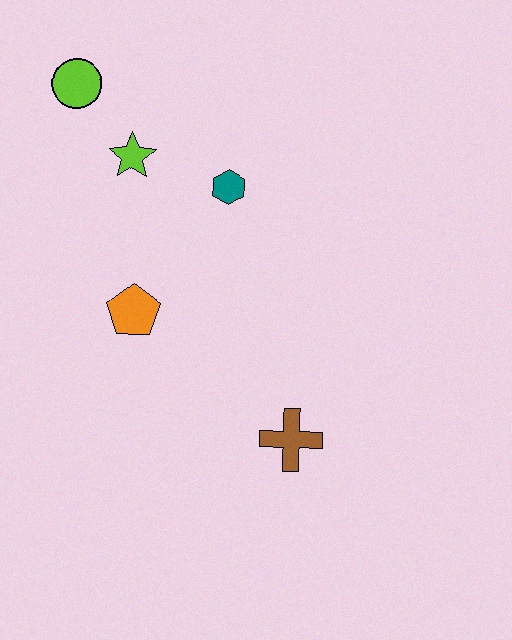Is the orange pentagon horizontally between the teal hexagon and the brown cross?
No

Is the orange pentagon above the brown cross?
Yes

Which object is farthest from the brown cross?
The lime circle is farthest from the brown cross.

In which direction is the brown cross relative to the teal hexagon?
The brown cross is below the teal hexagon.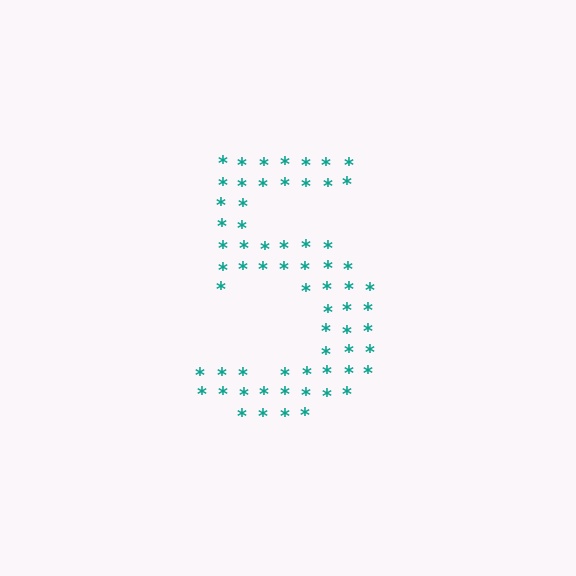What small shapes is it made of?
It is made of small asterisks.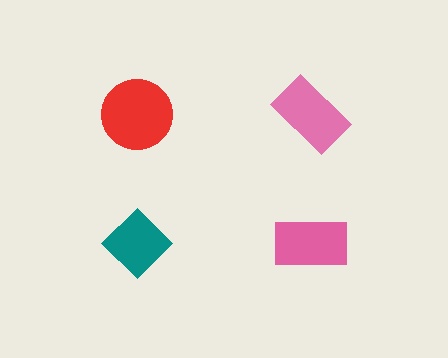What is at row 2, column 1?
A teal diamond.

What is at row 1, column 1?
A red circle.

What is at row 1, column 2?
A pink rectangle.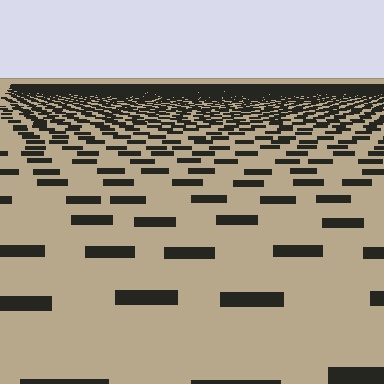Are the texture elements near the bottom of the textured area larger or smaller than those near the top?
Larger. Near the bottom, elements are closer to the viewer and appear at a bigger on-screen size.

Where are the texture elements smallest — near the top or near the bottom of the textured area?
Near the top.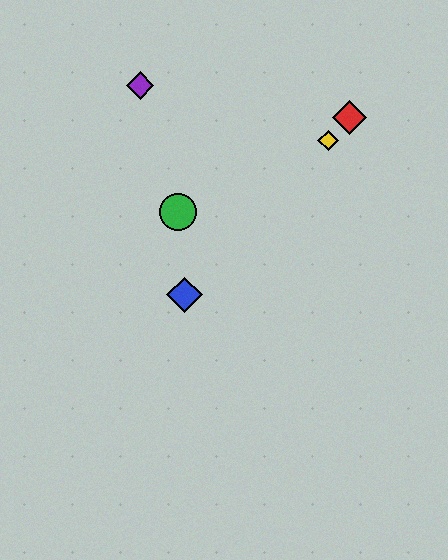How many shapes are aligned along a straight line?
3 shapes (the red diamond, the blue diamond, the yellow diamond) are aligned along a straight line.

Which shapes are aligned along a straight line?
The red diamond, the blue diamond, the yellow diamond are aligned along a straight line.